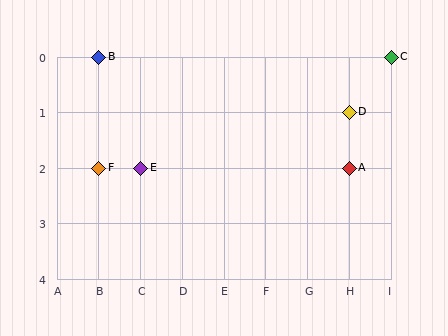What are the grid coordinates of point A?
Point A is at grid coordinates (H, 2).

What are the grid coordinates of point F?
Point F is at grid coordinates (B, 2).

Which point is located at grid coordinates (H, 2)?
Point A is at (H, 2).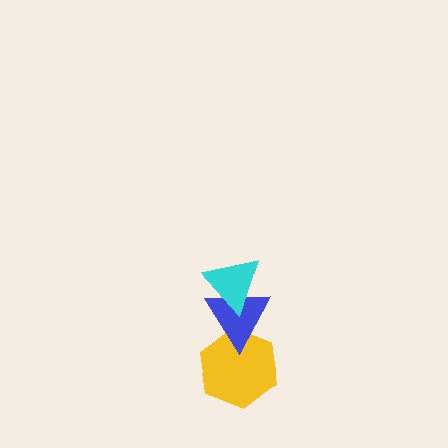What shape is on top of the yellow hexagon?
The blue triangle is on top of the yellow hexagon.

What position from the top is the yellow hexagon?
The yellow hexagon is 3rd from the top.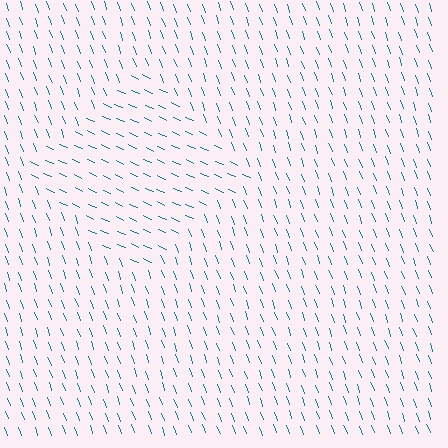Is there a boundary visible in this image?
Yes, there is a texture boundary formed by a change in line orientation.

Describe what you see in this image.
The image is filled with small teal line segments. A diamond region in the image has lines oriented differently from the surrounding lines, creating a visible texture boundary.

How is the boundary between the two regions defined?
The boundary is defined purely by a change in line orientation (approximately 45 degrees difference). All lines are the same color and thickness.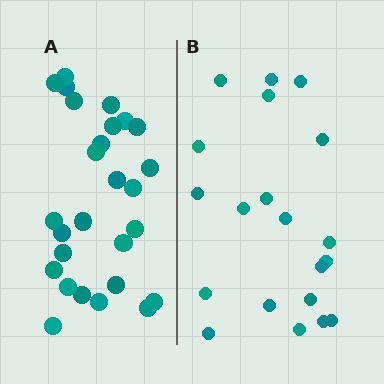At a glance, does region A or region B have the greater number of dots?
Region A (the left region) has more dots.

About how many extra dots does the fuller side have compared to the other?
Region A has roughly 8 or so more dots than region B.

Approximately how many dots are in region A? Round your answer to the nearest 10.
About 30 dots. (The exact count is 27, which rounds to 30.)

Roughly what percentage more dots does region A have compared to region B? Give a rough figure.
About 35% more.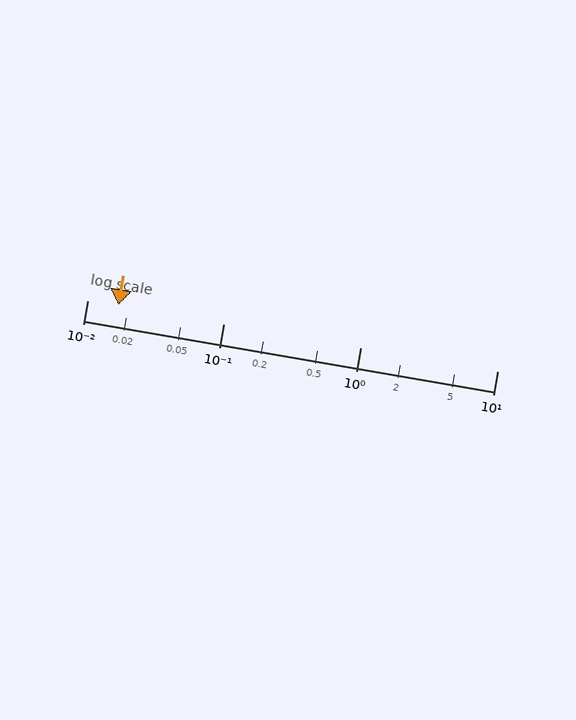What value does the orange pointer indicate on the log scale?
The pointer indicates approximately 0.017.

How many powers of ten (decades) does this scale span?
The scale spans 3 decades, from 0.01 to 10.